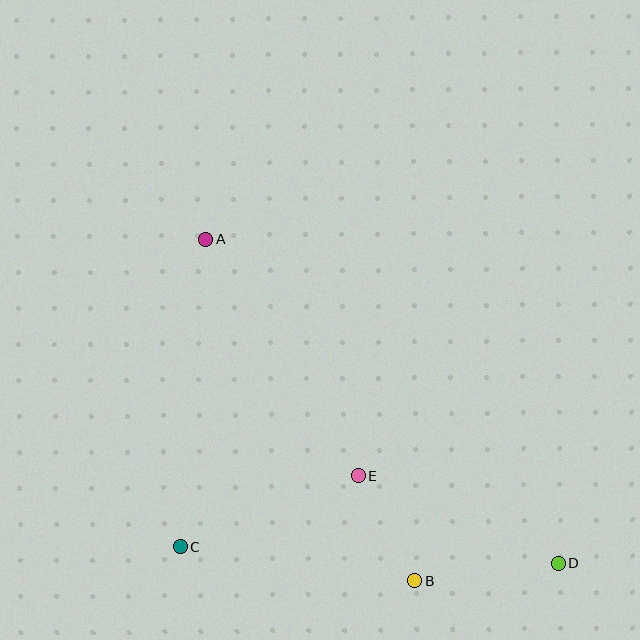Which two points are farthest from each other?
Points A and D are farthest from each other.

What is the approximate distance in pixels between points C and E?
The distance between C and E is approximately 192 pixels.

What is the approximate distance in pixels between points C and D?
The distance between C and D is approximately 378 pixels.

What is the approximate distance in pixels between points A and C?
The distance between A and C is approximately 309 pixels.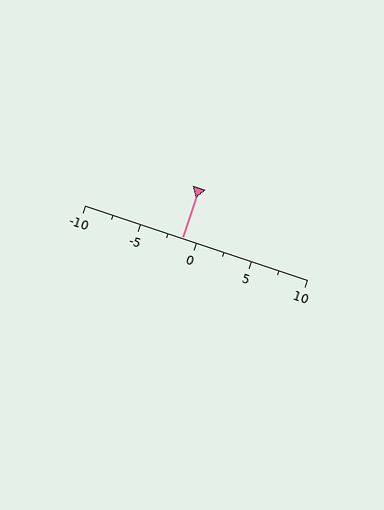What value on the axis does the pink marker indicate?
The marker indicates approximately -1.2.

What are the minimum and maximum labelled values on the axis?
The axis runs from -10 to 10.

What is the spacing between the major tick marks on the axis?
The major ticks are spaced 5 apart.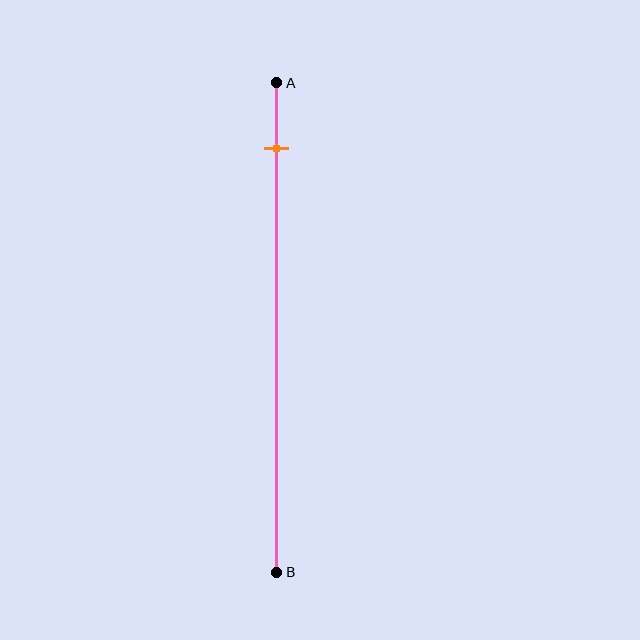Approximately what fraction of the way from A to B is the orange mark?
The orange mark is approximately 15% of the way from A to B.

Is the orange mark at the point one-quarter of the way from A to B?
No, the mark is at about 15% from A, not at the 25% one-quarter point.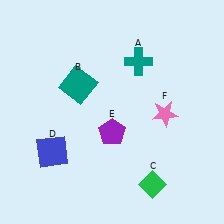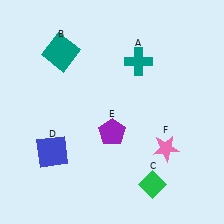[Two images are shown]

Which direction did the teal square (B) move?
The teal square (B) moved up.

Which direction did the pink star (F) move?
The pink star (F) moved down.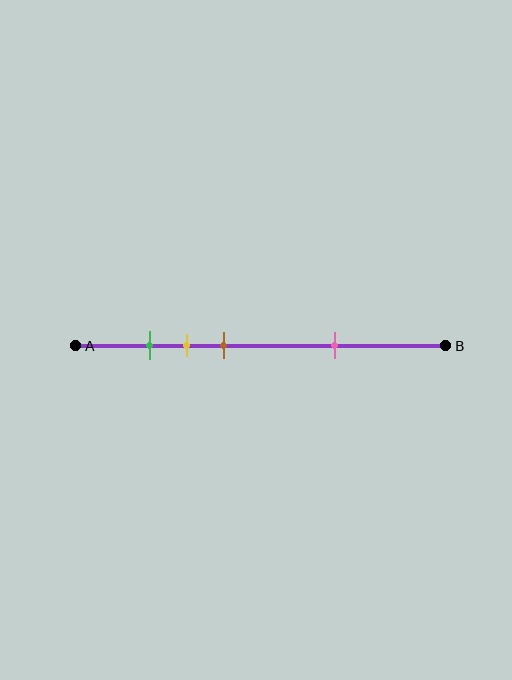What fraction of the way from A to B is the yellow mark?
The yellow mark is approximately 30% (0.3) of the way from A to B.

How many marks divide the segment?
There are 4 marks dividing the segment.